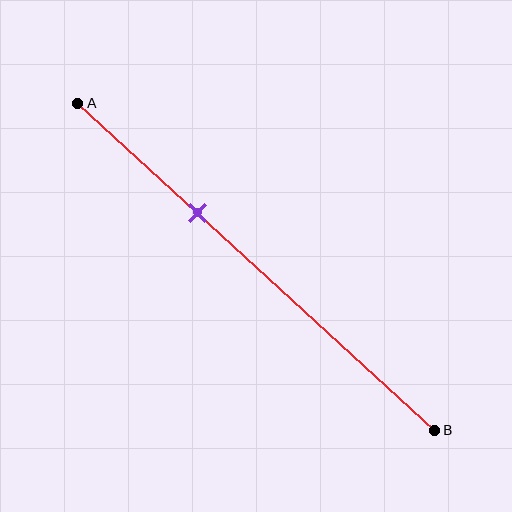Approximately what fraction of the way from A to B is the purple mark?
The purple mark is approximately 35% of the way from A to B.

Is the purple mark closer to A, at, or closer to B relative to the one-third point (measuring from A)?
The purple mark is approximately at the one-third point of segment AB.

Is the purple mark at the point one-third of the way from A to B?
Yes, the mark is approximately at the one-third point.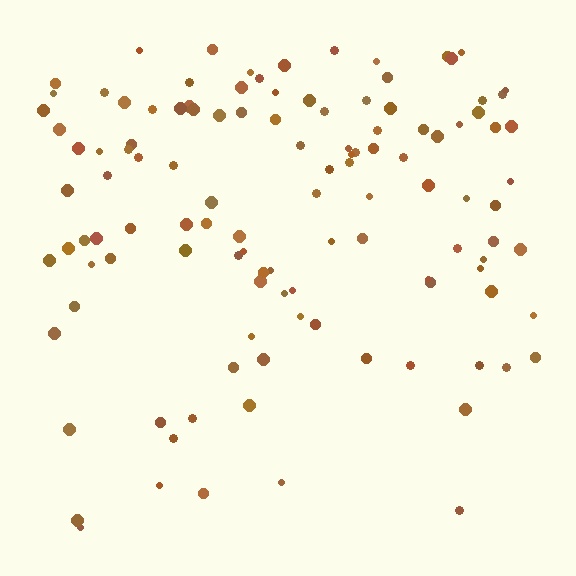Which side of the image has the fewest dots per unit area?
The bottom.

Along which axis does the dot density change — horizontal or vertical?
Vertical.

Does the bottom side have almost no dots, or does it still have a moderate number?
Still a moderate number, just noticeably fewer than the top.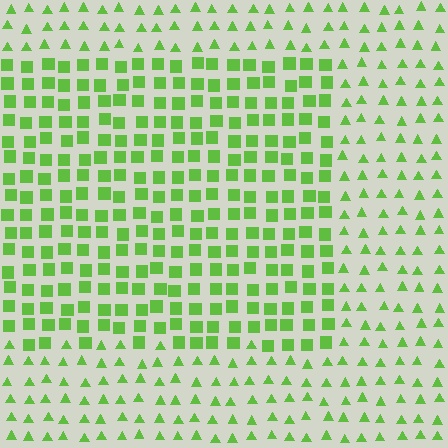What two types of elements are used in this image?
The image uses squares inside the rectangle region and triangles outside it.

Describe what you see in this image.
The image is filled with small lime elements arranged in a uniform grid. A rectangle-shaped region contains squares, while the surrounding area contains triangles. The boundary is defined purely by the change in element shape.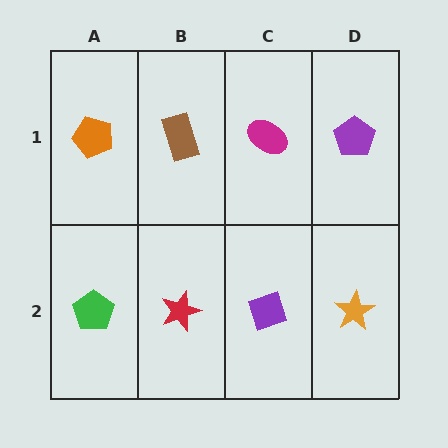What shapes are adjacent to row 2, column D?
A purple pentagon (row 1, column D), a purple diamond (row 2, column C).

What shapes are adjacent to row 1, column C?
A purple diamond (row 2, column C), a brown rectangle (row 1, column B), a purple pentagon (row 1, column D).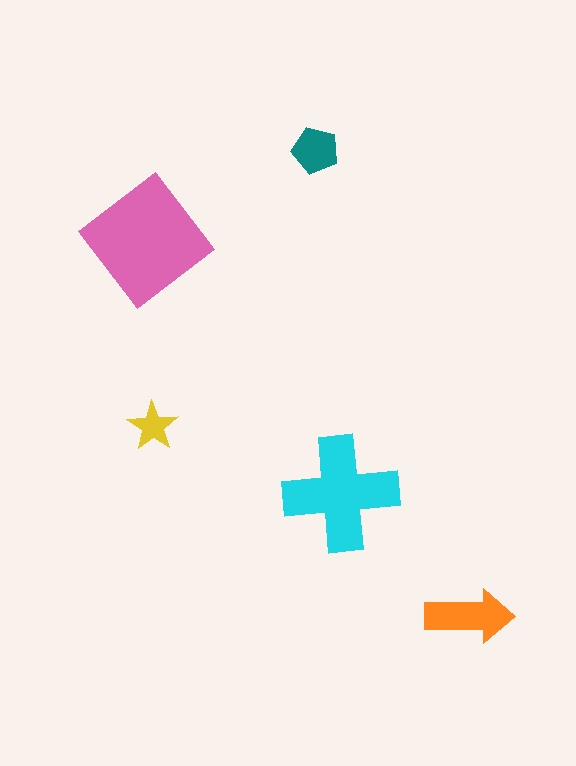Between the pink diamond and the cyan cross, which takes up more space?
The pink diamond.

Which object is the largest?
The pink diamond.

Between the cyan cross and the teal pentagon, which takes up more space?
The cyan cross.